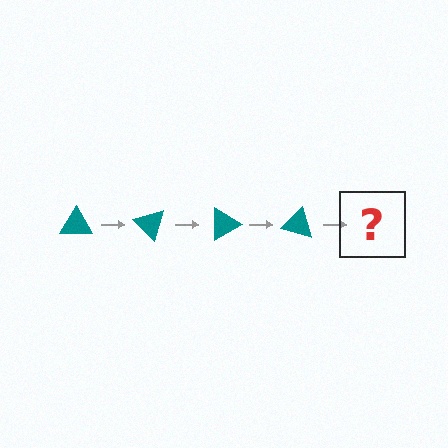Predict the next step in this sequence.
The next step is a teal triangle rotated 180 degrees.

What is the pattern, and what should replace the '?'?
The pattern is that the triangle rotates 45 degrees each step. The '?' should be a teal triangle rotated 180 degrees.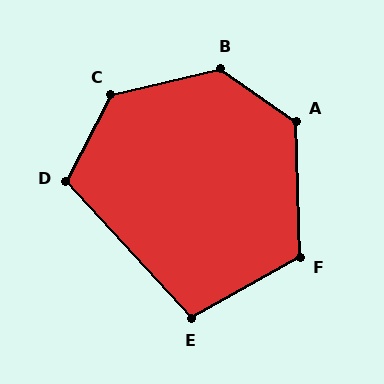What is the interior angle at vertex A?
Approximately 126 degrees (obtuse).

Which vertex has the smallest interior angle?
E, at approximately 103 degrees.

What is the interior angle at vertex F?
Approximately 118 degrees (obtuse).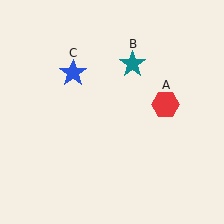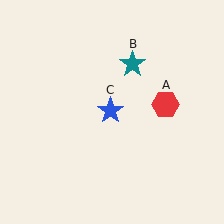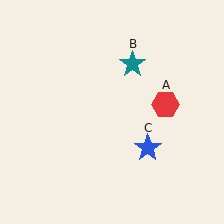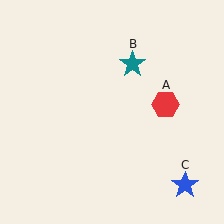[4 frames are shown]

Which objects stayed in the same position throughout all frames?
Red hexagon (object A) and teal star (object B) remained stationary.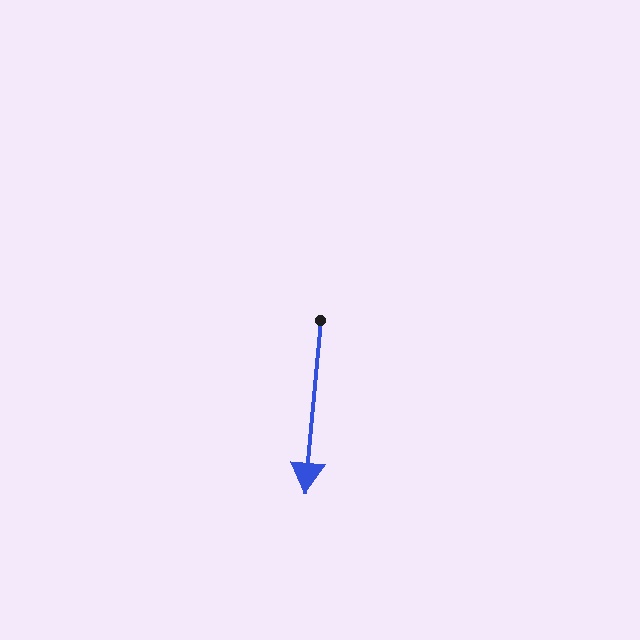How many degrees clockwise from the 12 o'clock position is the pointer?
Approximately 185 degrees.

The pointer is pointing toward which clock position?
Roughly 6 o'clock.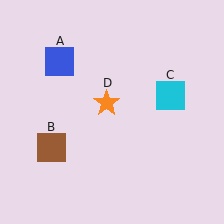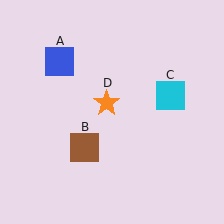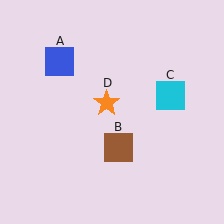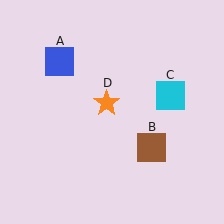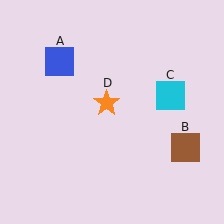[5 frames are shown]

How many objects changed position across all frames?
1 object changed position: brown square (object B).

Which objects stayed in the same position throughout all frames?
Blue square (object A) and cyan square (object C) and orange star (object D) remained stationary.